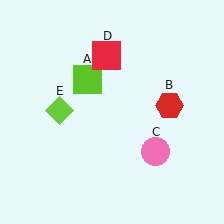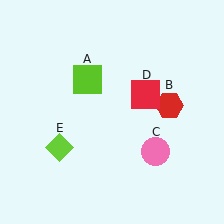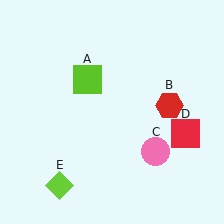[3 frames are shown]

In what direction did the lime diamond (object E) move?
The lime diamond (object E) moved down.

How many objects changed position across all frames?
2 objects changed position: red square (object D), lime diamond (object E).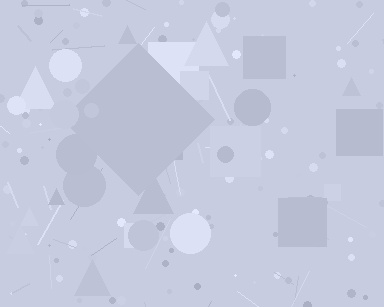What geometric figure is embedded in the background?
A diamond is embedded in the background.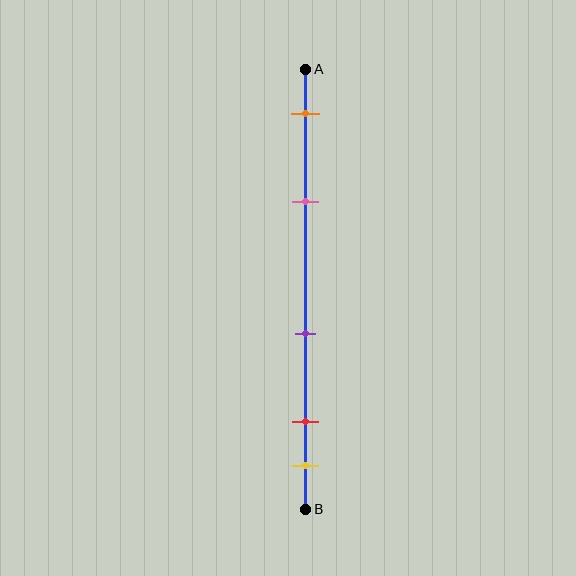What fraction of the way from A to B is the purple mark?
The purple mark is approximately 60% (0.6) of the way from A to B.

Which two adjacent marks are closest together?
The red and yellow marks are the closest adjacent pair.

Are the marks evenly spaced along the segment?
No, the marks are not evenly spaced.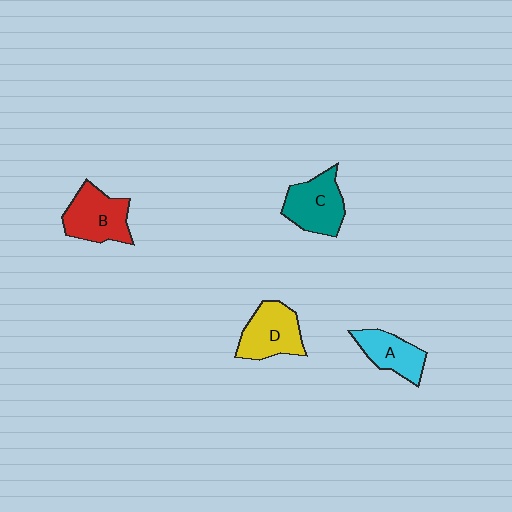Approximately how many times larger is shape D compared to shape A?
Approximately 1.2 times.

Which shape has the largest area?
Shape B (red).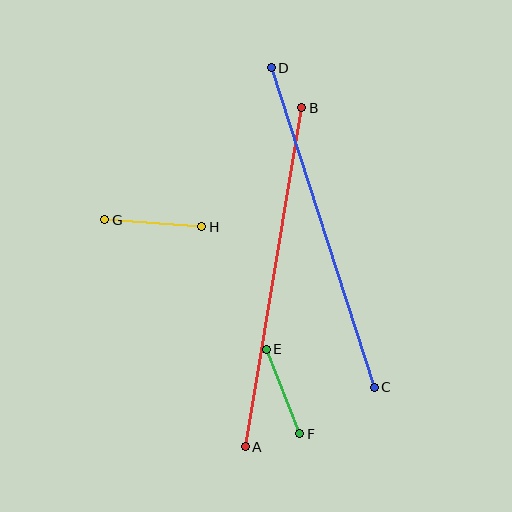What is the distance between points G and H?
The distance is approximately 98 pixels.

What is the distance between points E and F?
The distance is approximately 91 pixels.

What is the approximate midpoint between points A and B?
The midpoint is at approximately (274, 277) pixels.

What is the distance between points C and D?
The distance is approximately 336 pixels.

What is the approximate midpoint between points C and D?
The midpoint is at approximately (323, 228) pixels.